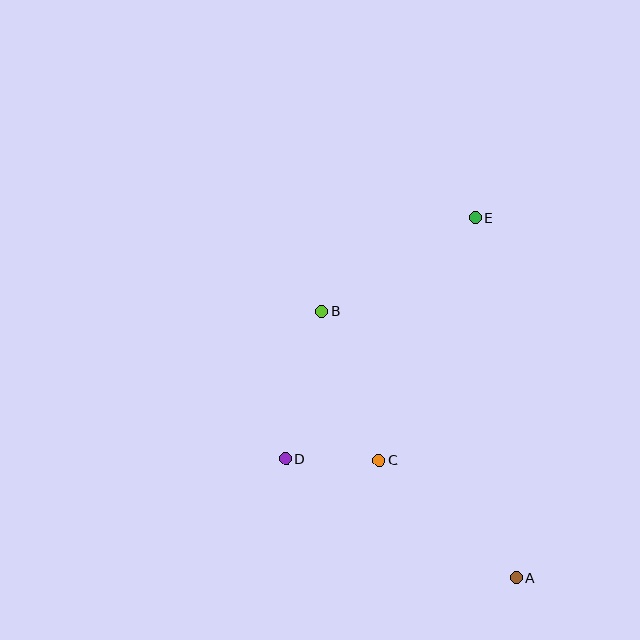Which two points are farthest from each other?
Points A and E are farthest from each other.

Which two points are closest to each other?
Points C and D are closest to each other.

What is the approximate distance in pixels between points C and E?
The distance between C and E is approximately 260 pixels.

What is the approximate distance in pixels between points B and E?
The distance between B and E is approximately 179 pixels.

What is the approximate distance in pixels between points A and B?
The distance between A and B is approximately 330 pixels.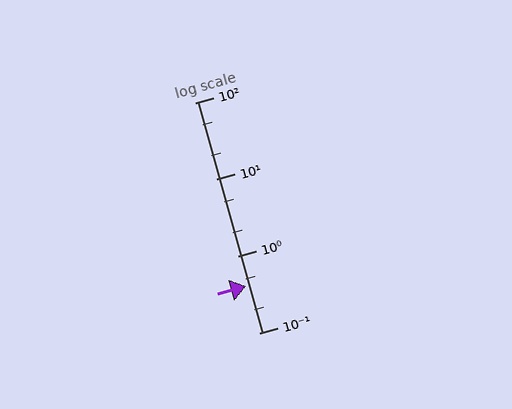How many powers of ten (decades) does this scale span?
The scale spans 3 decades, from 0.1 to 100.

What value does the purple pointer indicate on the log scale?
The pointer indicates approximately 0.41.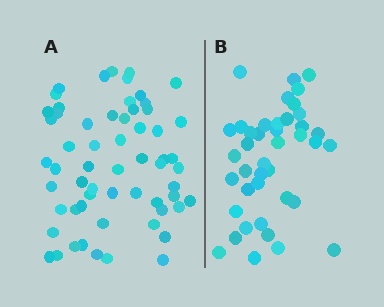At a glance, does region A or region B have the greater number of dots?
Region A (the left region) has more dots.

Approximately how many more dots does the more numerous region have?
Region A has approximately 20 more dots than region B.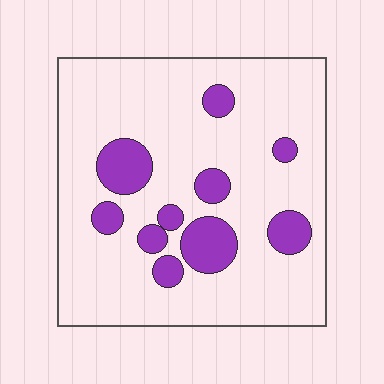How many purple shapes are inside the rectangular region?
10.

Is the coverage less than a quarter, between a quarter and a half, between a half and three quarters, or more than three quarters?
Less than a quarter.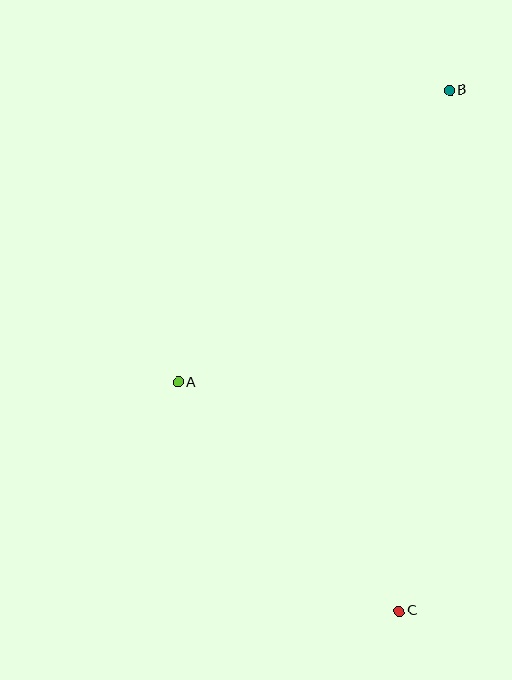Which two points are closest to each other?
Points A and C are closest to each other.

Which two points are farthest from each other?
Points B and C are farthest from each other.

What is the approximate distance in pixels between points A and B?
The distance between A and B is approximately 399 pixels.